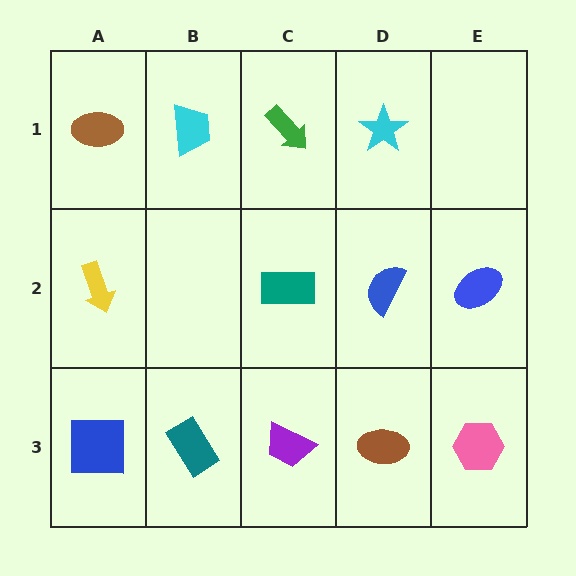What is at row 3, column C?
A purple trapezoid.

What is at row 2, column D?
A blue semicircle.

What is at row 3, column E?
A pink hexagon.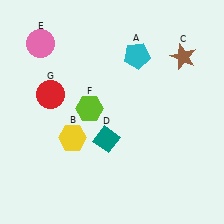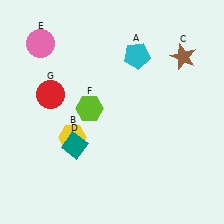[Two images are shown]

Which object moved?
The teal diamond (D) moved left.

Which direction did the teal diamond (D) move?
The teal diamond (D) moved left.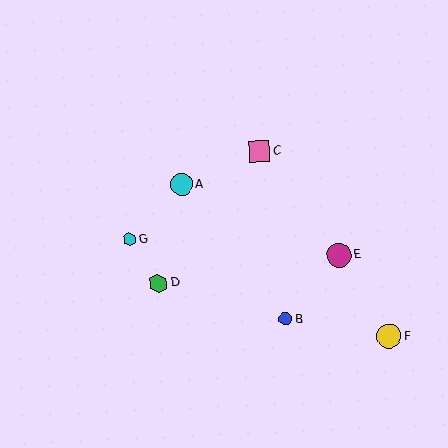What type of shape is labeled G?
Shape G is a cyan hexagon.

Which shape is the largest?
The magenta circle (labeled E) is the largest.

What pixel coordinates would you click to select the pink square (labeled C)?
Click at (260, 151) to select the pink square C.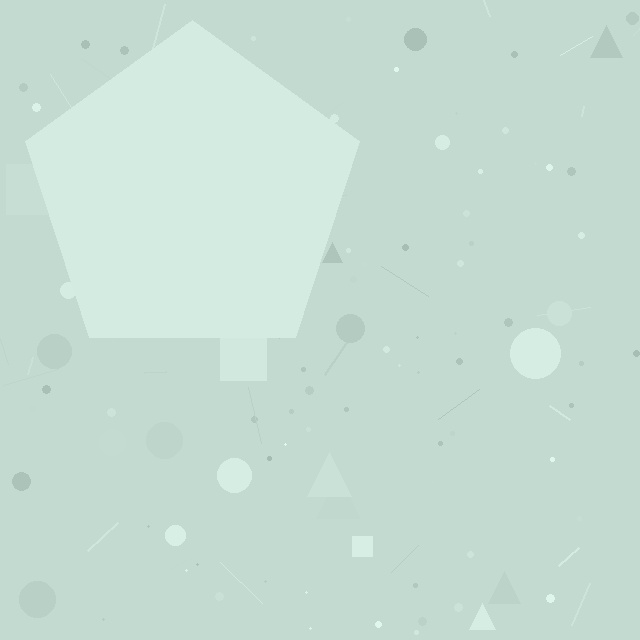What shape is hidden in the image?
A pentagon is hidden in the image.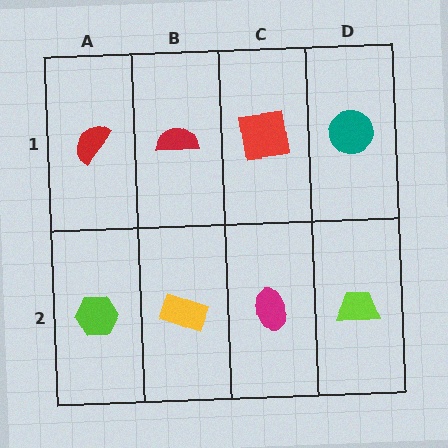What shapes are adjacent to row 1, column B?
A yellow rectangle (row 2, column B), a red semicircle (row 1, column A), a red square (row 1, column C).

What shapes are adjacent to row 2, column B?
A red semicircle (row 1, column B), a lime hexagon (row 2, column A), a magenta ellipse (row 2, column C).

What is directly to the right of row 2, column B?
A magenta ellipse.